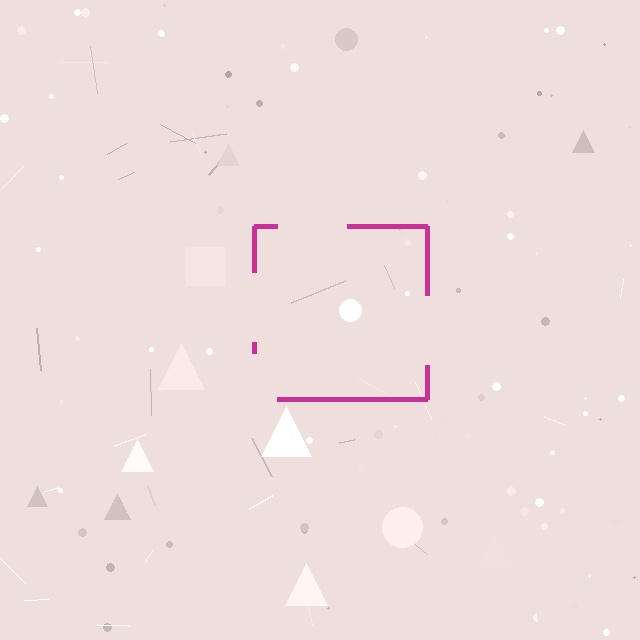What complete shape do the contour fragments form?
The contour fragments form a square.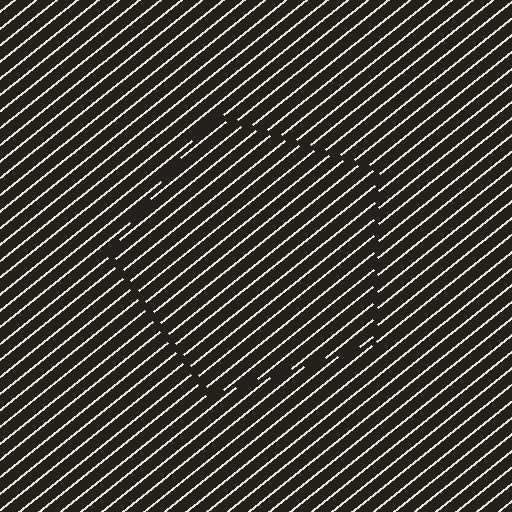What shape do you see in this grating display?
An illusory pentagon. The interior of the shape contains the same grating, shifted by half a period — the contour is defined by the phase discontinuity where line-ends from the inner and outer gratings abut.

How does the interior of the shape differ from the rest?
The interior of the shape contains the same grating, shifted by half a period — the contour is defined by the phase discontinuity where line-ends from the inner and outer gratings abut.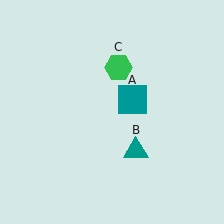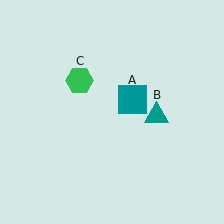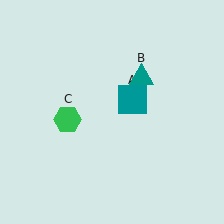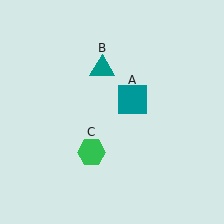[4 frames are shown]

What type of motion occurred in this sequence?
The teal triangle (object B), green hexagon (object C) rotated counterclockwise around the center of the scene.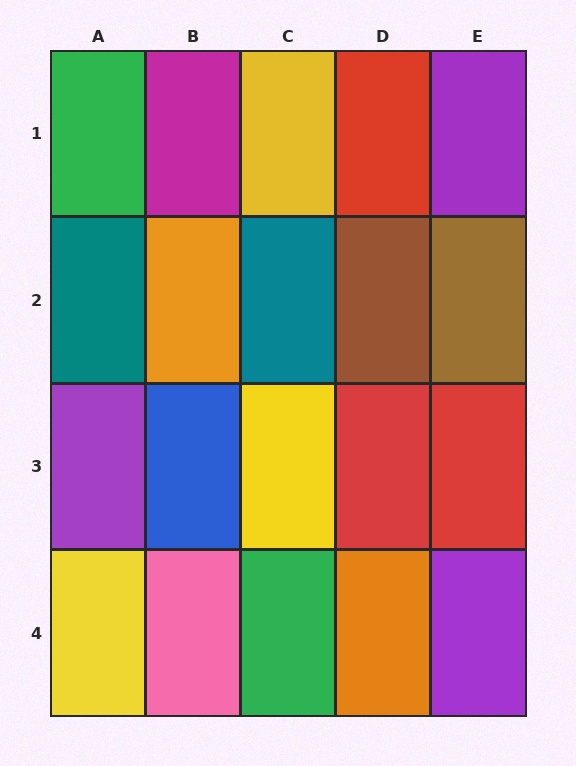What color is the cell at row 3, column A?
Purple.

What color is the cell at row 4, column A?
Yellow.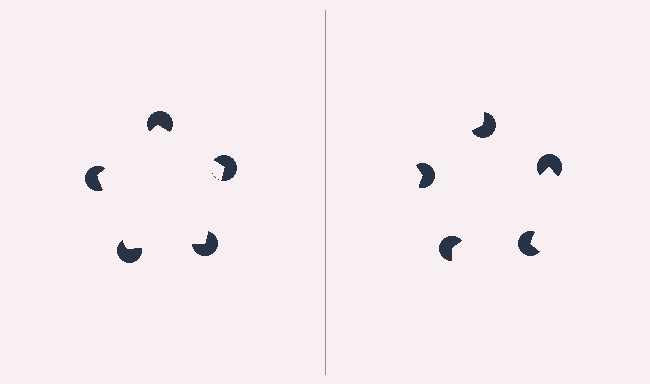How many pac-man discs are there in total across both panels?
10 — 5 on each side.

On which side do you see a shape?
An illusory pentagon appears on the left side. On the right side the wedge cuts are rotated, so no coherent shape forms.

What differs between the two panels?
The pac-man discs are positioned identically on both sides; only the wedge orientations differ. On the left they align to a pentagon; on the right they are misaligned.